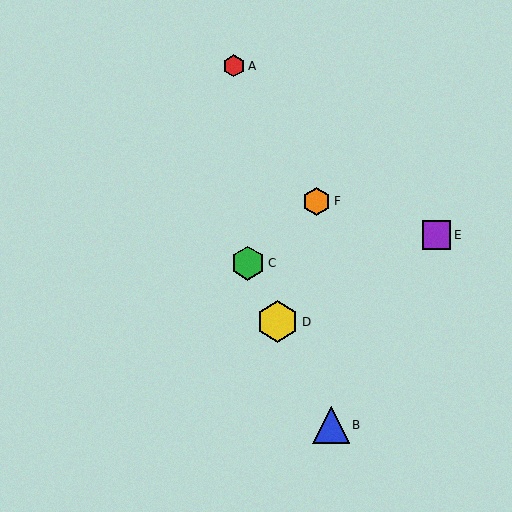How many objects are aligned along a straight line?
3 objects (B, C, D) are aligned along a straight line.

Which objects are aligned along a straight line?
Objects B, C, D are aligned along a straight line.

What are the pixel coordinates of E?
Object E is at (437, 235).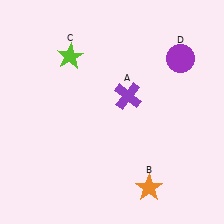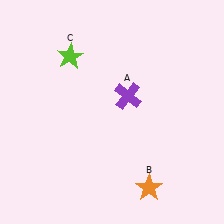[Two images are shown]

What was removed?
The purple circle (D) was removed in Image 2.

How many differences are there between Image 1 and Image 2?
There is 1 difference between the two images.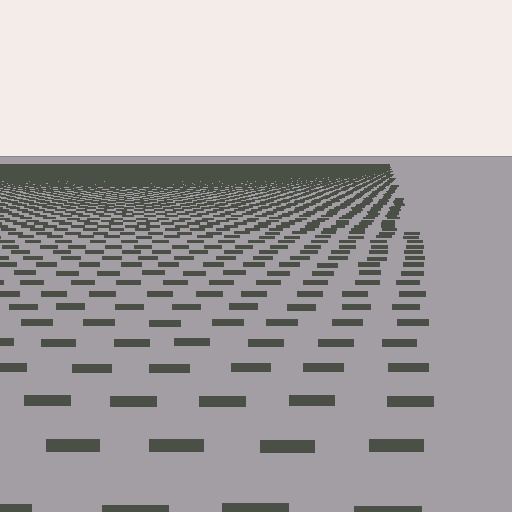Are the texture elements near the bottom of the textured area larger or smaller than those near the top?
Larger. Near the bottom, elements are closer to the viewer and appear at a bigger on-screen size.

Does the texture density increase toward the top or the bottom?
Density increases toward the top.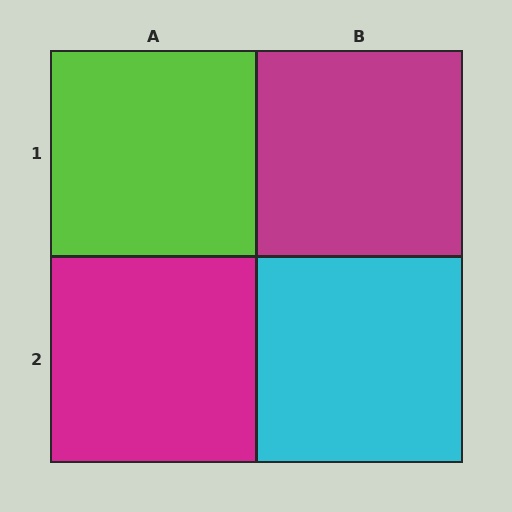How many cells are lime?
1 cell is lime.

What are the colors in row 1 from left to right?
Lime, magenta.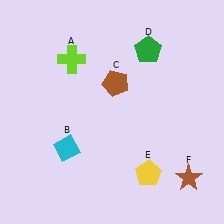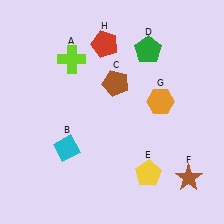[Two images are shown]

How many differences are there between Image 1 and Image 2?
There are 2 differences between the two images.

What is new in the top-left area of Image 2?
A red pentagon (H) was added in the top-left area of Image 2.